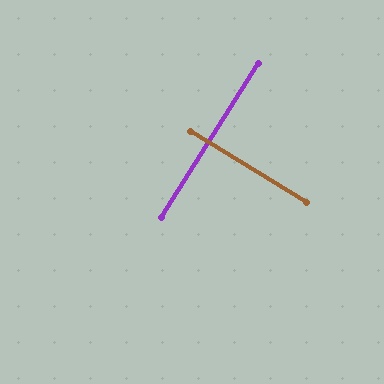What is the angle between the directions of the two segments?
Approximately 89 degrees.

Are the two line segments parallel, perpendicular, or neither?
Perpendicular — they meet at approximately 89°.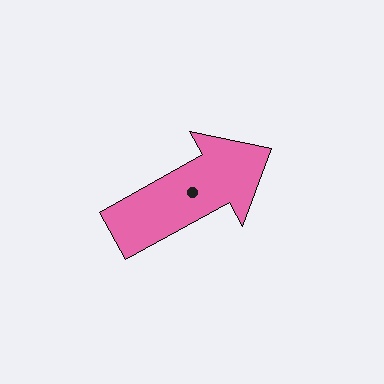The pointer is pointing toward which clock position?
Roughly 2 o'clock.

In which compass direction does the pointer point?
Northeast.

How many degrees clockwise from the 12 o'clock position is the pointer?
Approximately 61 degrees.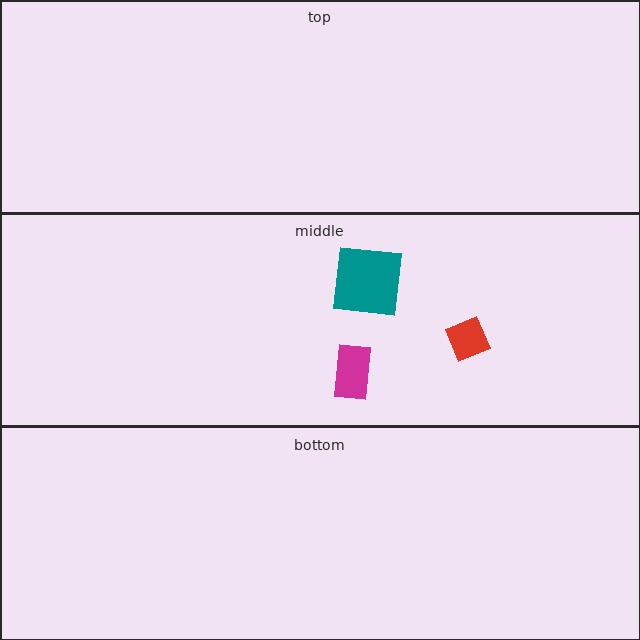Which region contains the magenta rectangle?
The middle region.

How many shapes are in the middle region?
3.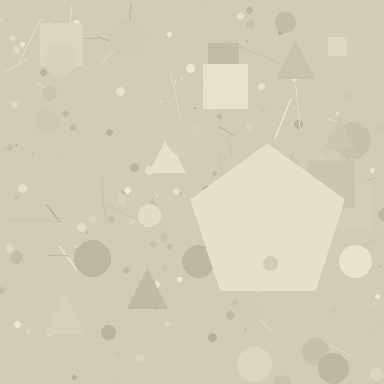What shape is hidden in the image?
A pentagon is hidden in the image.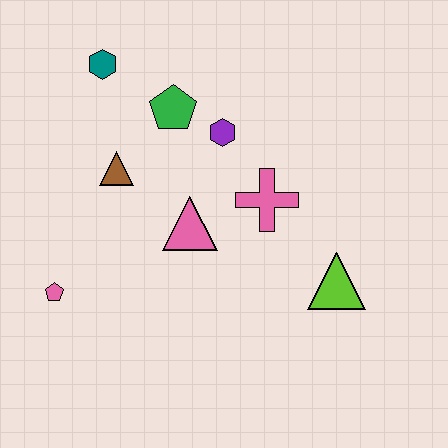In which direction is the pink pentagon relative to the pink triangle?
The pink pentagon is to the left of the pink triangle.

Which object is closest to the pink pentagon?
The brown triangle is closest to the pink pentagon.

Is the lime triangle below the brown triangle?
Yes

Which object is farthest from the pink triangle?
The teal hexagon is farthest from the pink triangle.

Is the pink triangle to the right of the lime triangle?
No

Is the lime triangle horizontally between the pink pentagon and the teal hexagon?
No